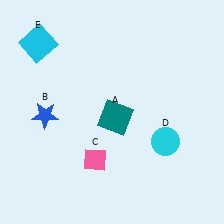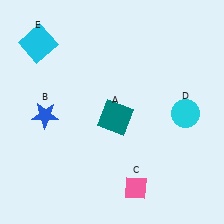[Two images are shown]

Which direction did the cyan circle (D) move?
The cyan circle (D) moved up.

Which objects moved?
The objects that moved are: the pink diamond (C), the cyan circle (D).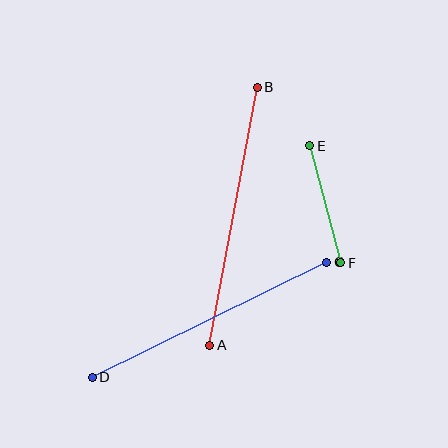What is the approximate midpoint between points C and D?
The midpoint is at approximately (210, 320) pixels.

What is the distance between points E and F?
The distance is approximately 121 pixels.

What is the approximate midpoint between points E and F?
The midpoint is at approximately (325, 204) pixels.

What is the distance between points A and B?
The distance is approximately 262 pixels.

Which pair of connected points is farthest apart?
Points A and B are farthest apart.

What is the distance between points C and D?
The distance is approximately 261 pixels.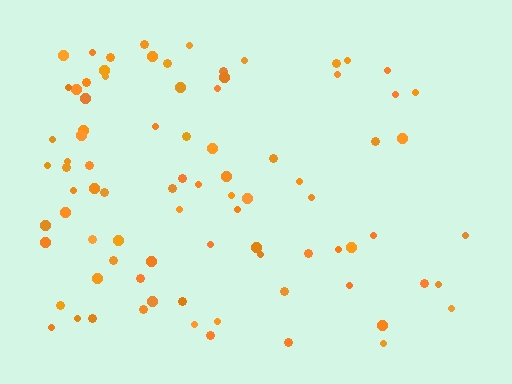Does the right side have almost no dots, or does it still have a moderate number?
Still a moderate number, just noticeably fewer than the left.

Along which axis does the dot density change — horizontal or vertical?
Horizontal.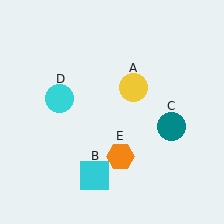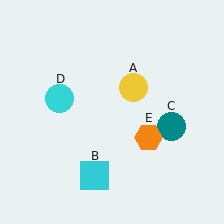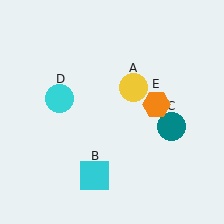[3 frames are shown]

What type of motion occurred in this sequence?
The orange hexagon (object E) rotated counterclockwise around the center of the scene.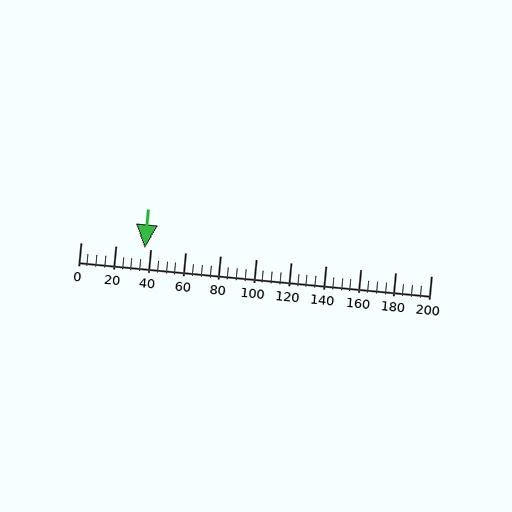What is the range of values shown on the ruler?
The ruler shows values from 0 to 200.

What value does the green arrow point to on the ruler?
The green arrow points to approximately 36.